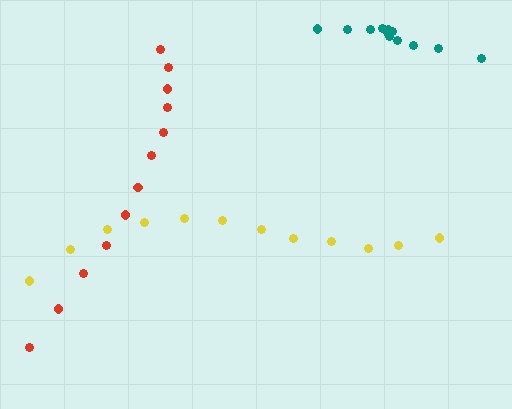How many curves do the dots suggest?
There are 3 distinct paths.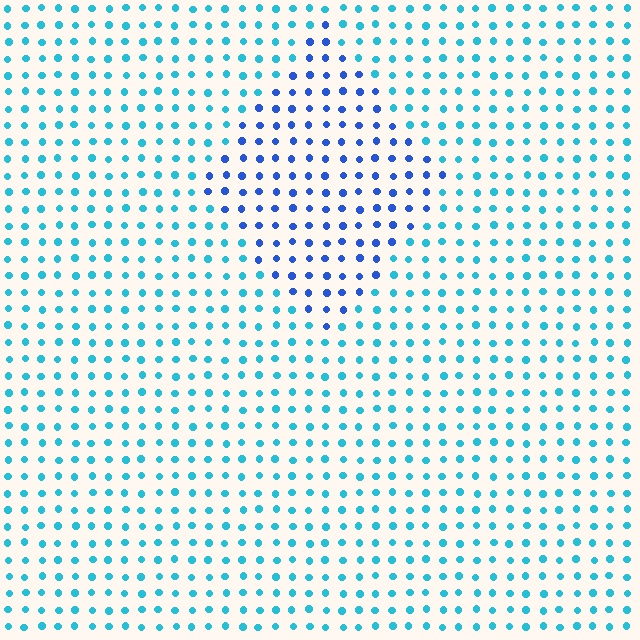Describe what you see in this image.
The image is filled with small cyan elements in a uniform arrangement. A diamond-shaped region is visible where the elements are tinted to a slightly different hue, forming a subtle color boundary.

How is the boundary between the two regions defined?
The boundary is defined purely by a slight shift in hue (about 36 degrees). Spacing, size, and orientation are identical on both sides.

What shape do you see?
I see a diamond.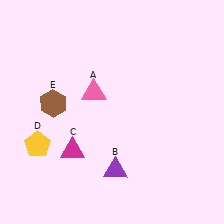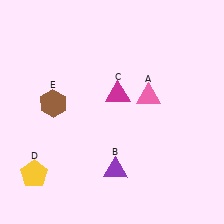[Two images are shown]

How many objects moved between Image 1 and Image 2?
3 objects moved between the two images.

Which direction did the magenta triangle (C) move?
The magenta triangle (C) moved up.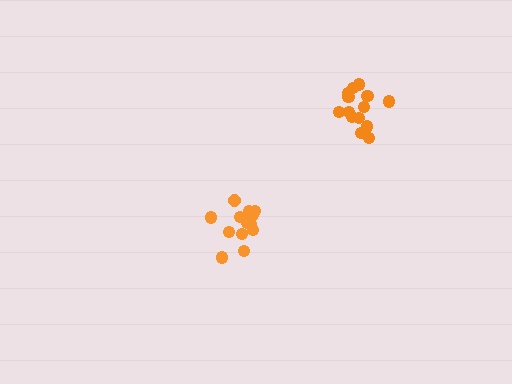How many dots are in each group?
Group 1: 16 dots, Group 2: 14 dots (30 total).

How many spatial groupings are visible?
There are 2 spatial groupings.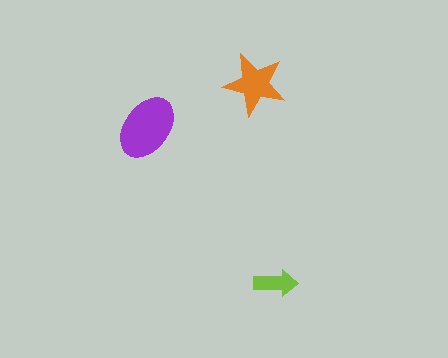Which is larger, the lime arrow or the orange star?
The orange star.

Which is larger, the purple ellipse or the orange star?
The purple ellipse.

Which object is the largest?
The purple ellipse.